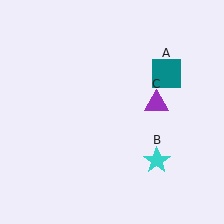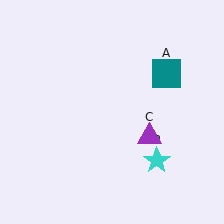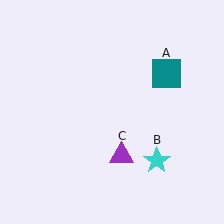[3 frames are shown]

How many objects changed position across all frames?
1 object changed position: purple triangle (object C).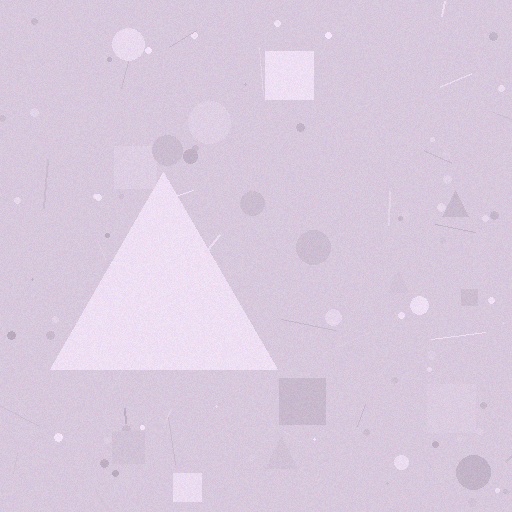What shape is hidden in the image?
A triangle is hidden in the image.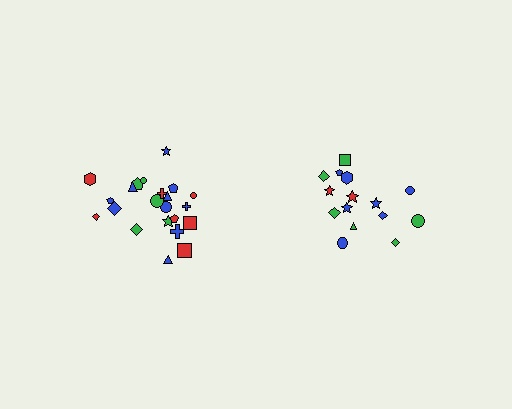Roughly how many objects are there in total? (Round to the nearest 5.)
Roughly 35 objects in total.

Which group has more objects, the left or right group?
The left group.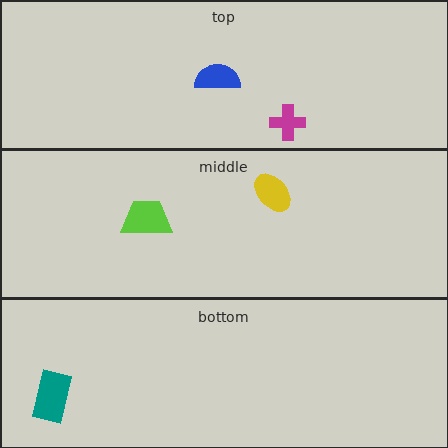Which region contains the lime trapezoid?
The middle region.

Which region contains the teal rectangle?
The bottom region.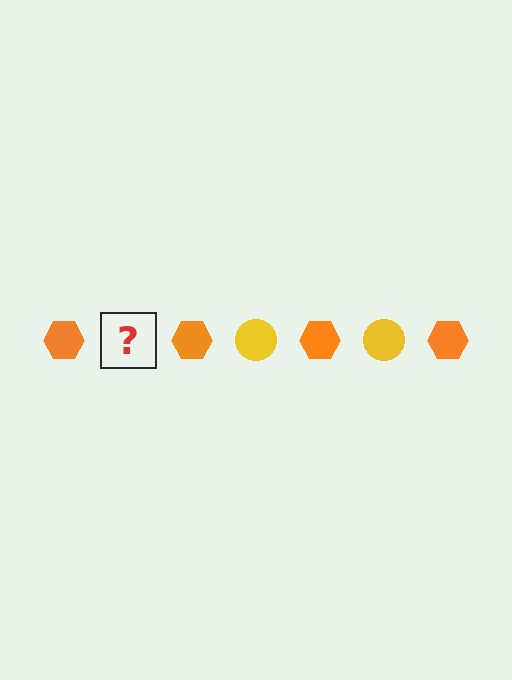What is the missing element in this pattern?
The missing element is a yellow circle.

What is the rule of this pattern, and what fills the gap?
The rule is that the pattern alternates between orange hexagon and yellow circle. The gap should be filled with a yellow circle.